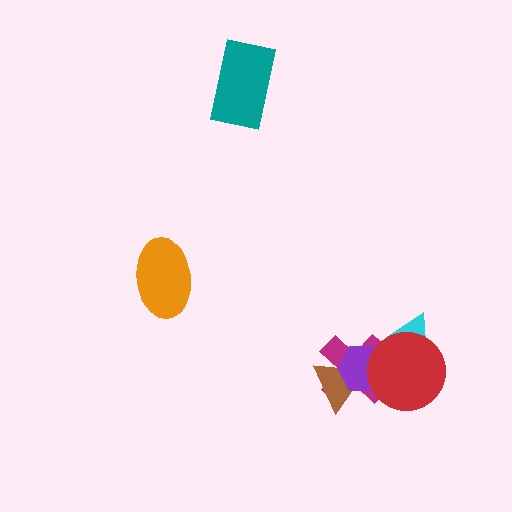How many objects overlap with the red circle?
3 objects overlap with the red circle.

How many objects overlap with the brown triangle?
2 objects overlap with the brown triangle.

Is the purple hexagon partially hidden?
Yes, it is partially covered by another shape.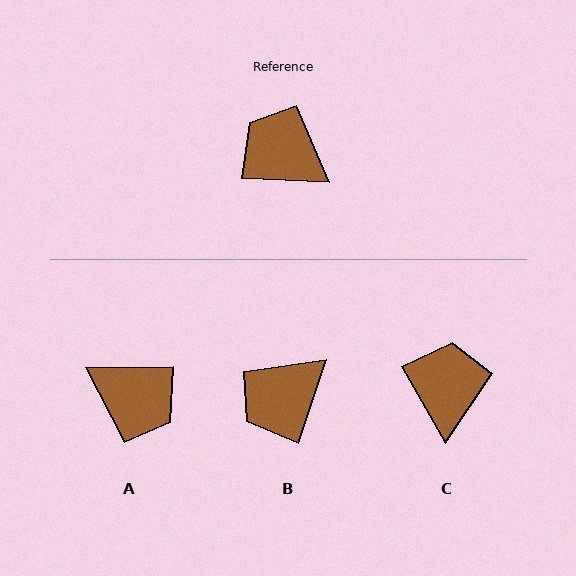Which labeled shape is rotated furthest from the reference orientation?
A, about 176 degrees away.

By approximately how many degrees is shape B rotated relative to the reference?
Approximately 75 degrees counter-clockwise.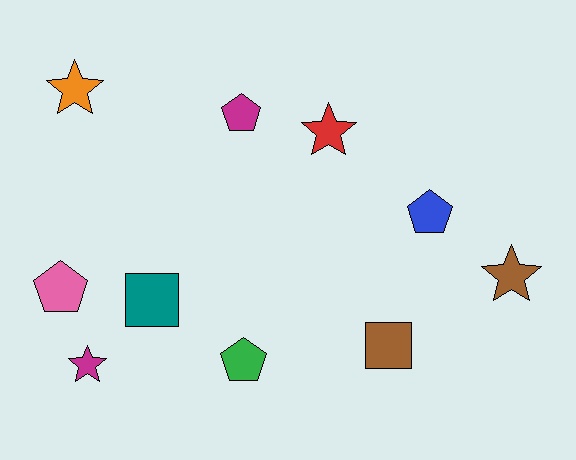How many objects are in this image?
There are 10 objects.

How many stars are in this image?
There are 4 stars.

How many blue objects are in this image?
There is 1 blue object.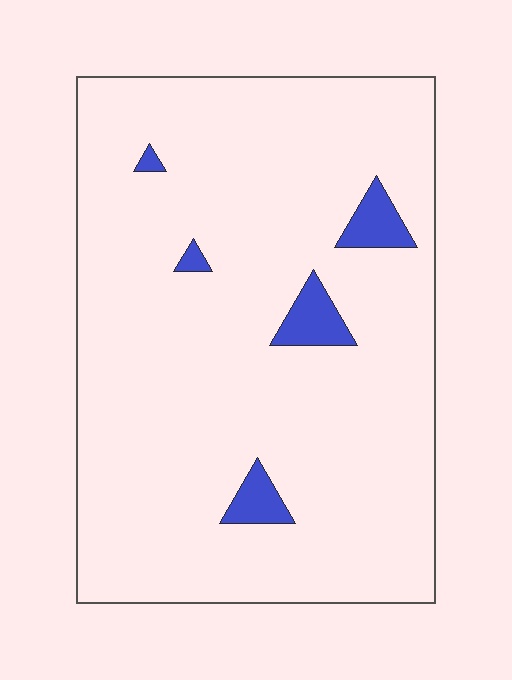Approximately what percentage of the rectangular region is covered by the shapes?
Approximately 5%.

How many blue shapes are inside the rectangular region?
5.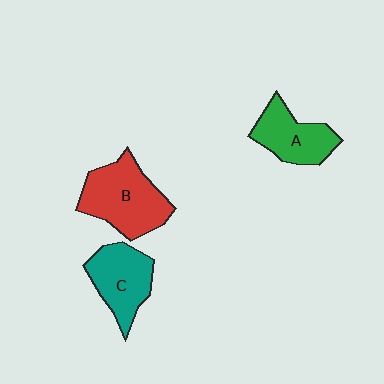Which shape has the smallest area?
Shape A (green).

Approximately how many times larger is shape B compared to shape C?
Approximately 1.3 times.